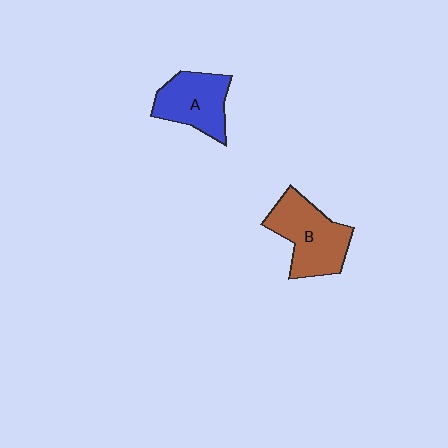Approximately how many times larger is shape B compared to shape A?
Approximately 1.2 times.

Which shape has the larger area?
Shape B (brown).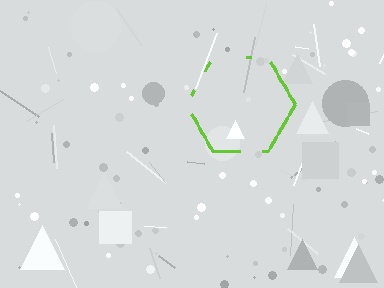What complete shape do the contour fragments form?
The contour fragments form a hexagon.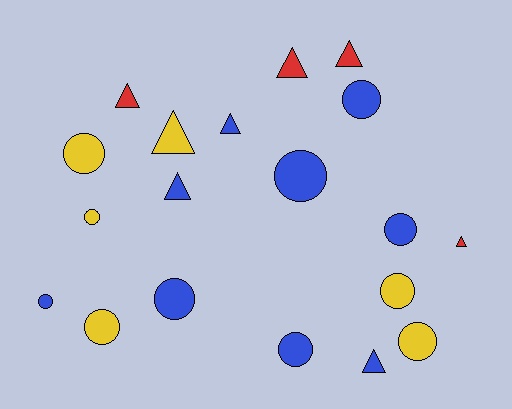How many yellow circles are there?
There are 5 yellow circles.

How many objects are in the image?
There are 19 objects.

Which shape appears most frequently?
Circle, with 11 objects.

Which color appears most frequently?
Blue, with 9 objects.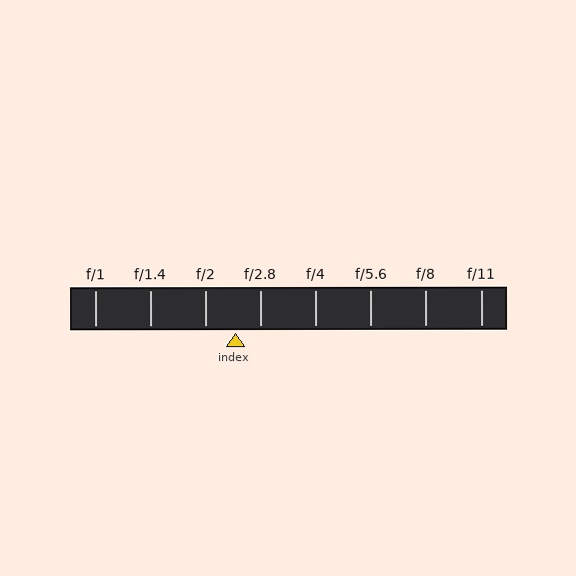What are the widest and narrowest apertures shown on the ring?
The widest aperture shown is f/1 and the narrowest is f/11.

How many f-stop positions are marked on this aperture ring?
There are 8 f-stop positions marked.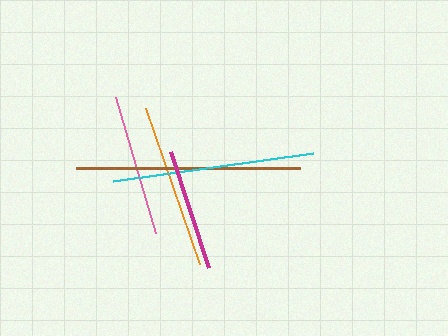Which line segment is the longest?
The brown line is the longest at approximately 224 pixels.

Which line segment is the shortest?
The magenta line is the shortest at approximately 122 pixels.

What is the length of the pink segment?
The pink segment is approximately 142 pixels long.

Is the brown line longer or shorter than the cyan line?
The brown line is longer than the cyan line.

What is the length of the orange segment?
The orange segment is approximately 165 pixels long.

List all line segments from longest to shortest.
From longest to shortest: brown, cyan, orange, pink, magenta.